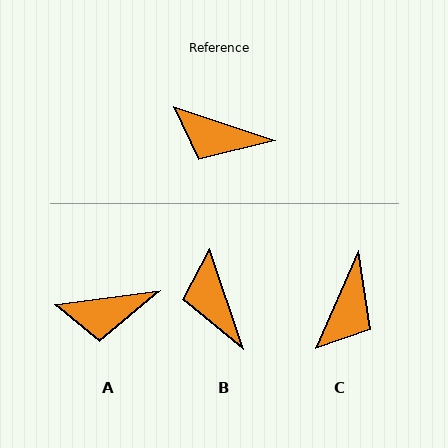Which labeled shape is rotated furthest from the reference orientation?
C, about 85 degrees away.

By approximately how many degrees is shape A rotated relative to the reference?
Approximately 26 degrees counter-clockwise.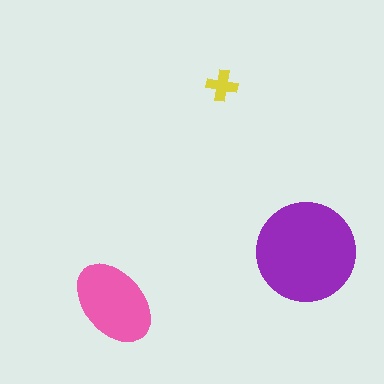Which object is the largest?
The purple circle.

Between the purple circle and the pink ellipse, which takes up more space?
The purple circle.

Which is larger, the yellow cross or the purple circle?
The purple circle.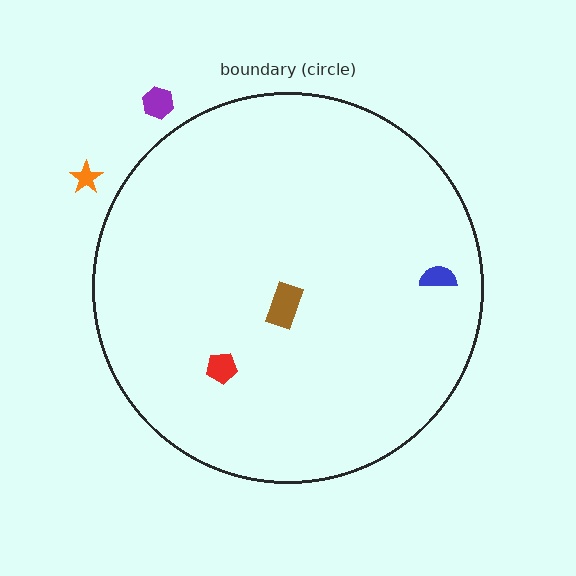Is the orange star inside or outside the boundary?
Outside.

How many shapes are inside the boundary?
3 inside, 2 outside.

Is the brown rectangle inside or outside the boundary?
Inside.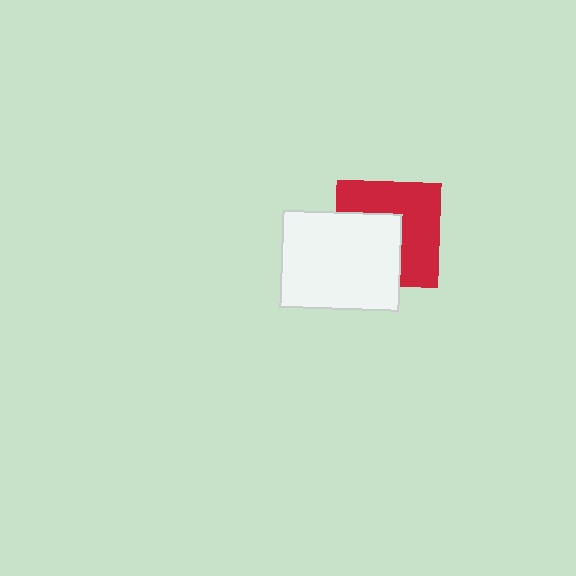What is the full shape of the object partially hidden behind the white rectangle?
The partially hidden object is a red square.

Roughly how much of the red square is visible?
About half of it is visible (roughly 56%).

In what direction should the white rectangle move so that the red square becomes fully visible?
The white rectangle should move toward the lower-left. That is the shortest direction to clear the overlap and leave the red square fully visible.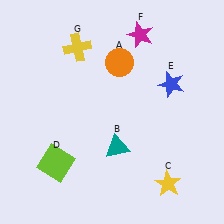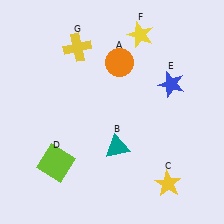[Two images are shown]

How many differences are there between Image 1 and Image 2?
There is 1 difference between the two images.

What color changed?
The star (F) changed from magenta in Image 1 to yellow in Image 2.